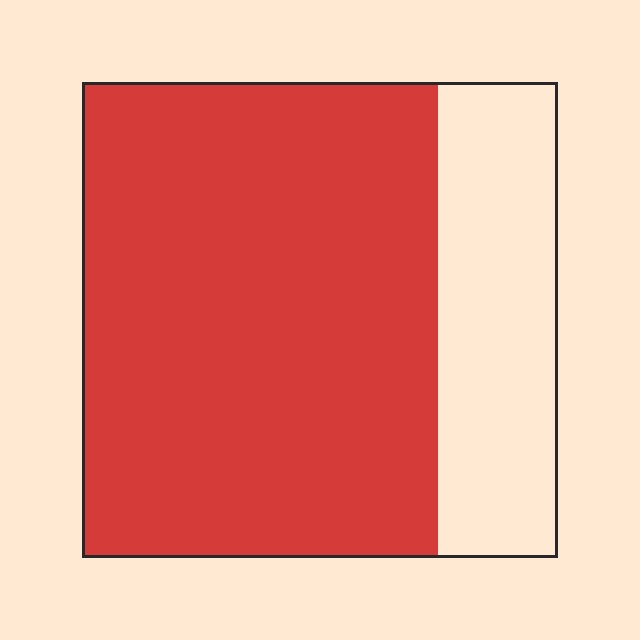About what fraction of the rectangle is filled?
About three quarters (3/4).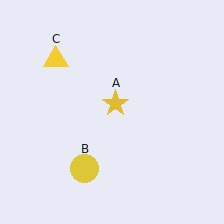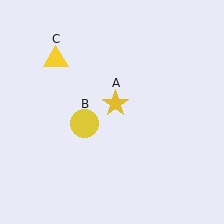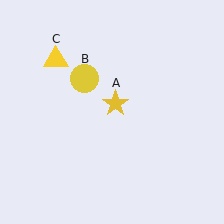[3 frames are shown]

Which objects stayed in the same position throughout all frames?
Yellow star (object A) and yellow triangle (object C) remained stationary.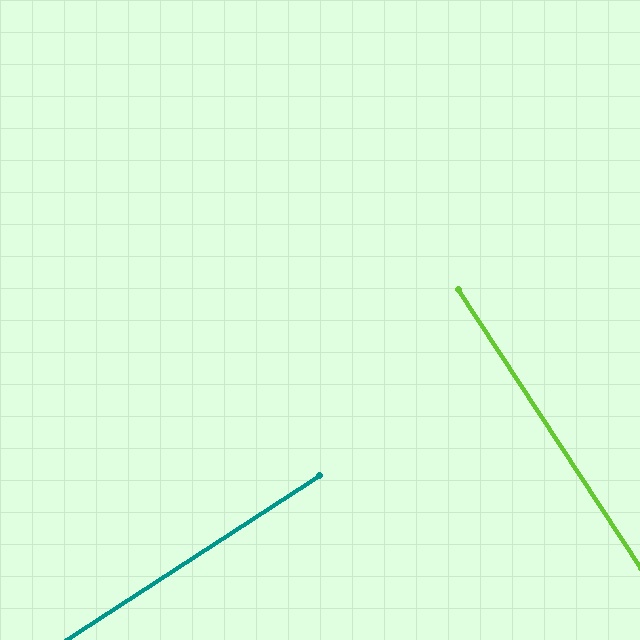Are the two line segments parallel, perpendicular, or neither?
Perpendicular — they meet at approximately 90°.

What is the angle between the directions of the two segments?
Approximately 90 degrees.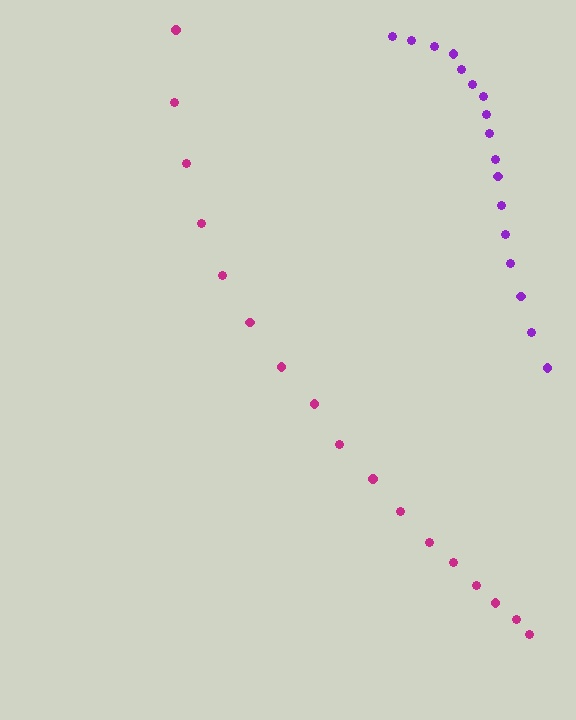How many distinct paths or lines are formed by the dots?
There are 2 distinct paths.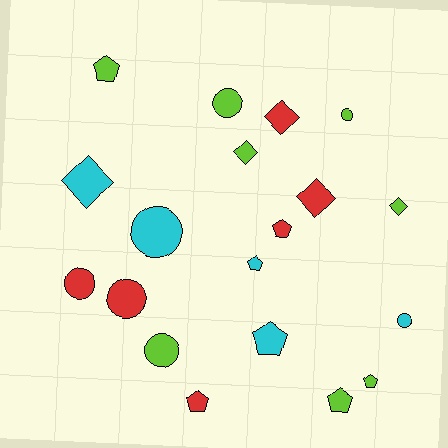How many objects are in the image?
There are 19 objects.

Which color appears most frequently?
Lime, with 8 objects.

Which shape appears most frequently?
Circle, with 7 objects.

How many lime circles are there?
There are 3 lime circles.